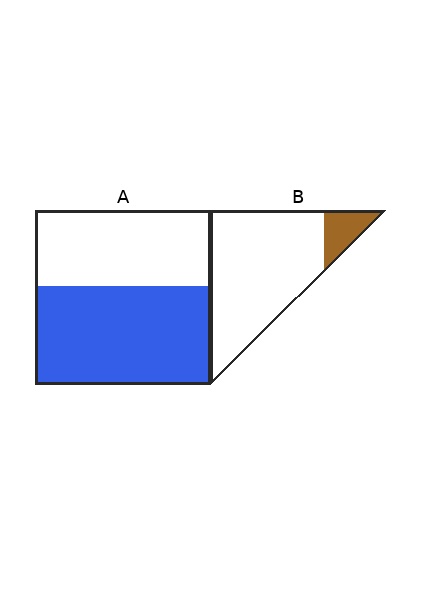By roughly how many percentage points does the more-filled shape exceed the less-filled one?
By roughly 45 percentage points (A over B).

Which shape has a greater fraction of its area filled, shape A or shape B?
Shape A.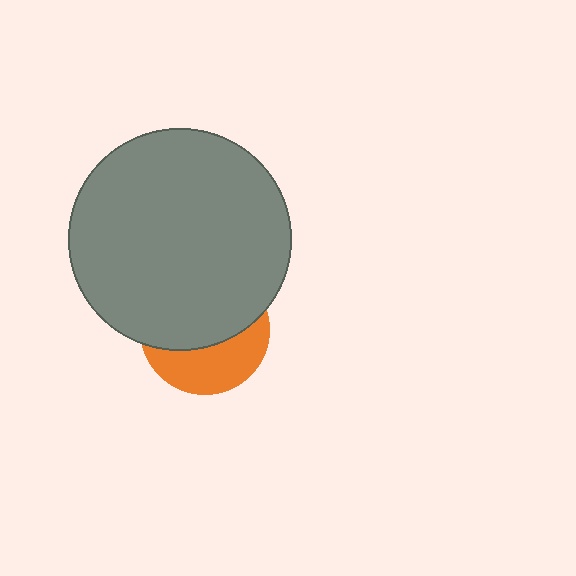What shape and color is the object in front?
The object in front is a gray circle.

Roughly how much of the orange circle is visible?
A small part of it is visible (roughly 39%).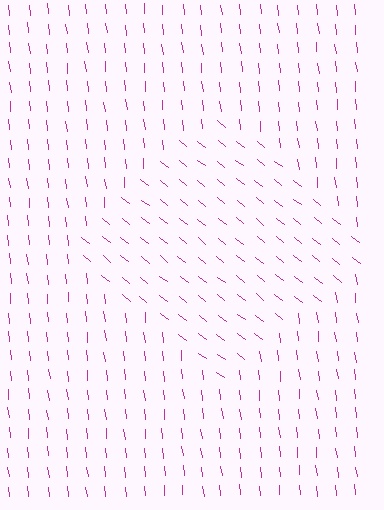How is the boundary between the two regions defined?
The boundary is defined purely by a change in line orientation (approximately 45 degrees difference). All lines are the same color and thickness.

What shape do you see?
I see a diamond.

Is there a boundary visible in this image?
Yes, there is a texture boundary formed by a change in line orientation.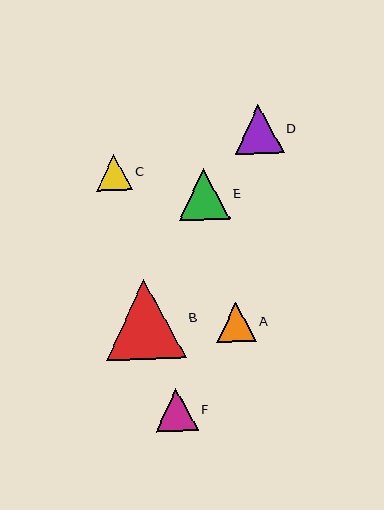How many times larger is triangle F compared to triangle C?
Triangle F is approximately 1.2 times the size of triangle C.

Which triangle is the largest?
Triangle B is the largest with a size of approximately 80 pixels.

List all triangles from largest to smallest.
From largest to smallest: B, E, D, F, A, C.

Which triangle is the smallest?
Triangle C is the smallest with a size of approximately 36 pixels.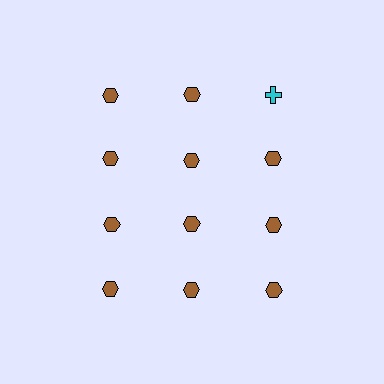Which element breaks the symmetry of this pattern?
The cyan cross in the top row, center column breaks the symmetry. All other shapes are brown hexagons.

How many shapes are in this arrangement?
There are 12 shapes arranged in a grid pattern.